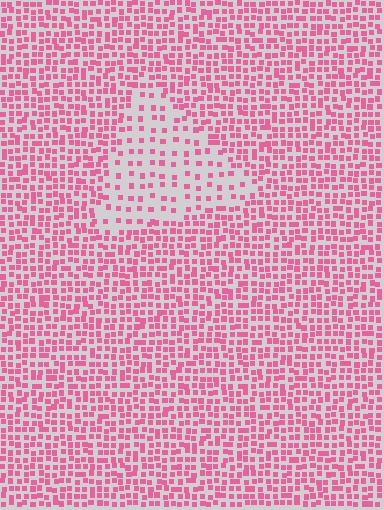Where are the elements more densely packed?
The elements are more densely packed outside the triangle boundary.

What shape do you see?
I see a triangle.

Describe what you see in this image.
The image contains small pink elements arranged at two different densities. A triangle-shaped region is visible where the elements are less densely packed than the surrounding area.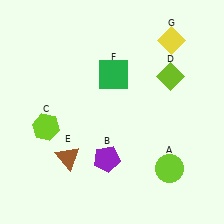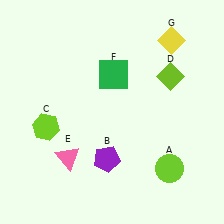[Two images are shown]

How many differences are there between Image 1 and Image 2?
There is 1 difference between the two images.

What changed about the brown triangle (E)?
In Image 1, E is brown. In Image 2, it changed to pink.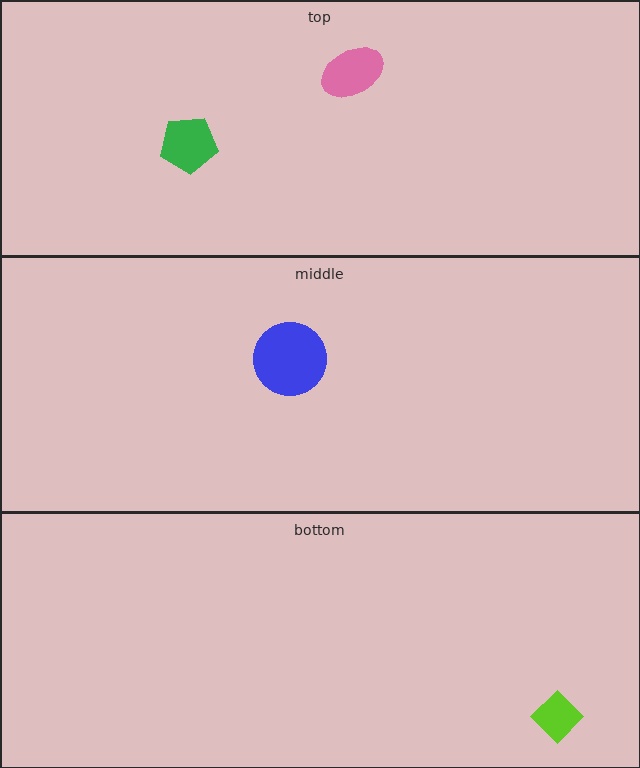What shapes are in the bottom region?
The lime diamond.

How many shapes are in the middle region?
1.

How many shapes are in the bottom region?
1.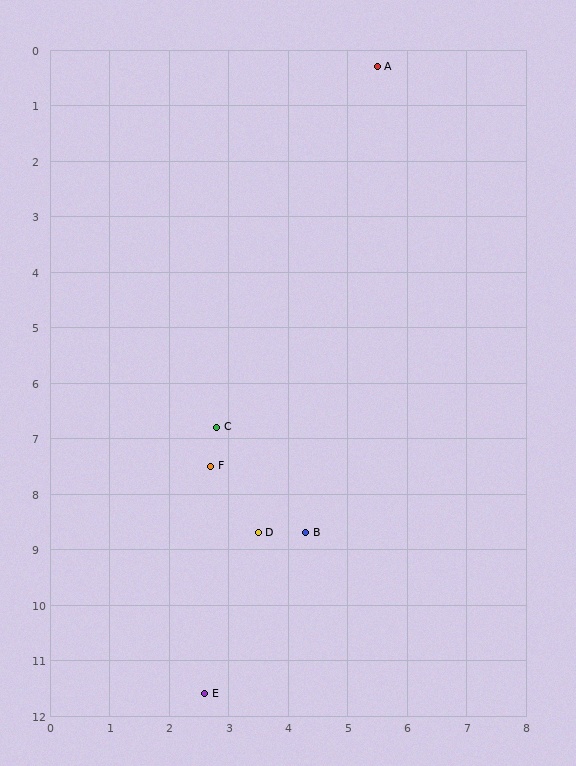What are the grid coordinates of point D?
Point D is at approximately (3.5, 8.7).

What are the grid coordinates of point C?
Point C is at approximately (2.8, 6.8).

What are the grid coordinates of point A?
Point A is at approximately (5.5, 0.3).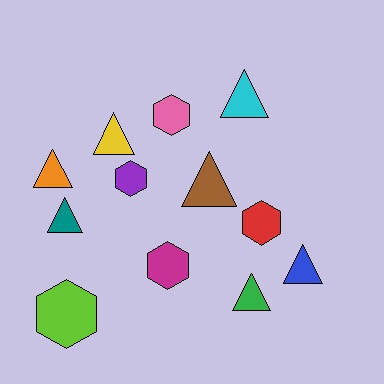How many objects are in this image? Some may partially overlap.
There are 12 objects.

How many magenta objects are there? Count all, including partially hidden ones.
There is 1 magenta object.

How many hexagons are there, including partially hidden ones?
There are 5 hexagons.